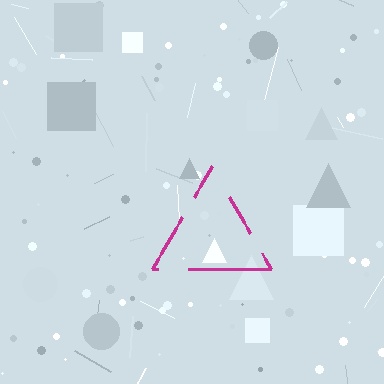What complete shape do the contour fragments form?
The contour fragments form a triangle.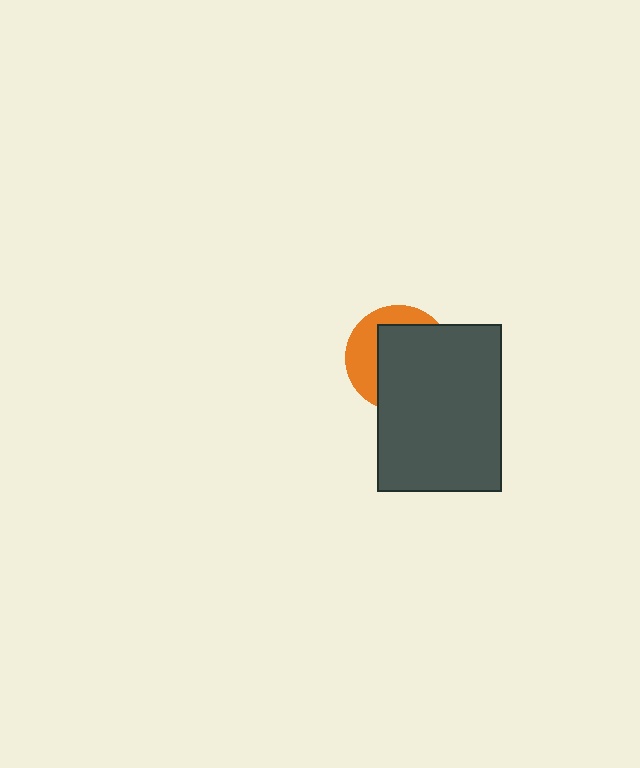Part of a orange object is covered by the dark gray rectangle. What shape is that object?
It is a circle.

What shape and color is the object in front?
The object in front is a dark gray rectangle.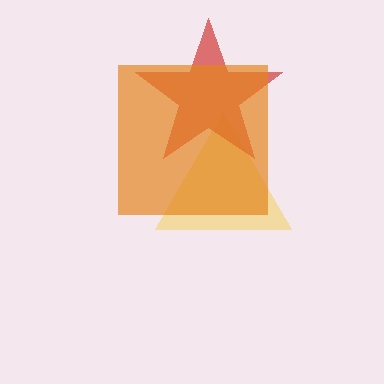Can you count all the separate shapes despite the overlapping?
Yes, there are 3 separate shapes.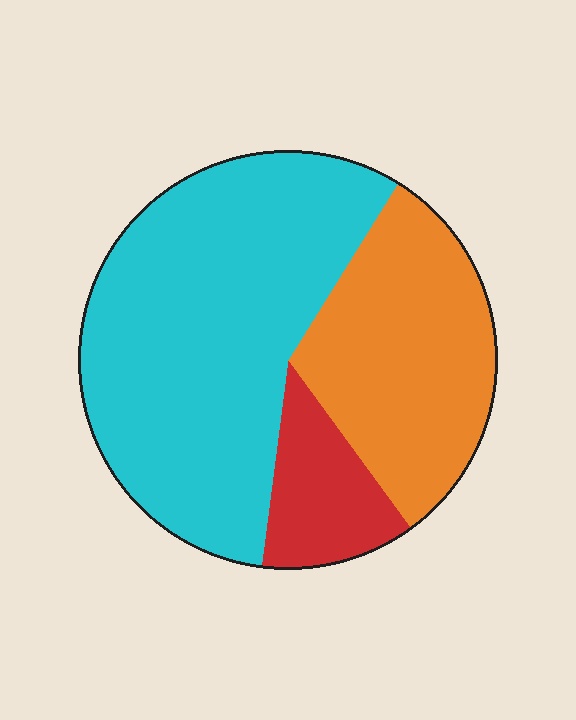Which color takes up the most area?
Cyan, at roughly 55%.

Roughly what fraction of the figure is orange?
Orange covers around 30% of the figure.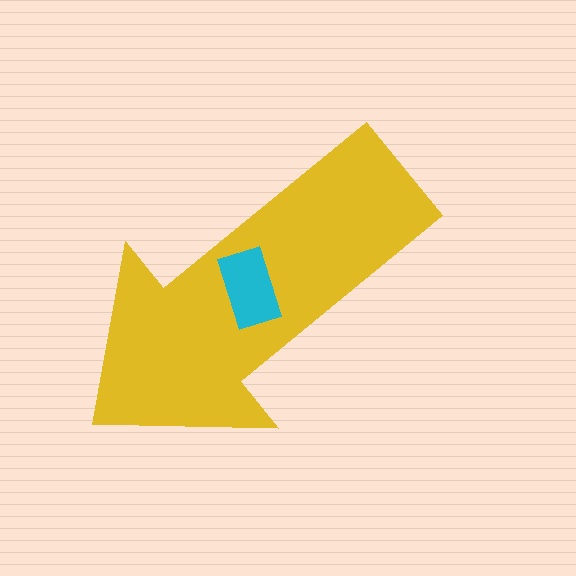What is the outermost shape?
The yellow arrow.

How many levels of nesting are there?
2.